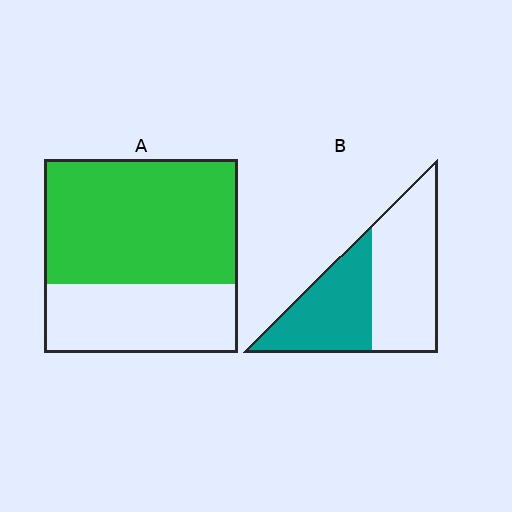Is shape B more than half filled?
No.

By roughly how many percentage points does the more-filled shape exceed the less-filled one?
By roughly 20 percentage points (A over B).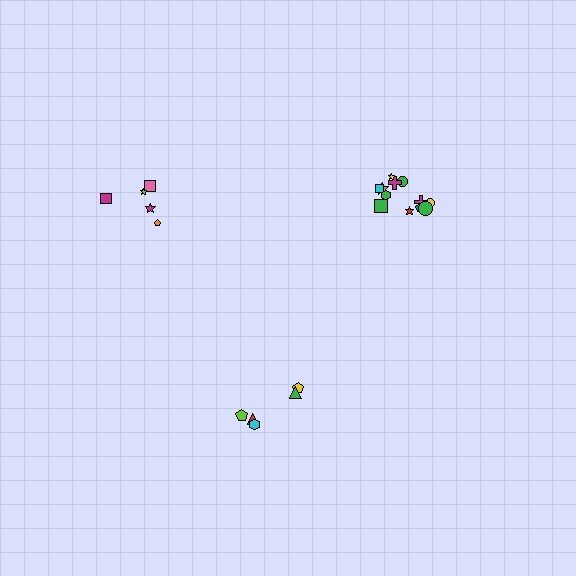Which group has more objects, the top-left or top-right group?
The top-right group.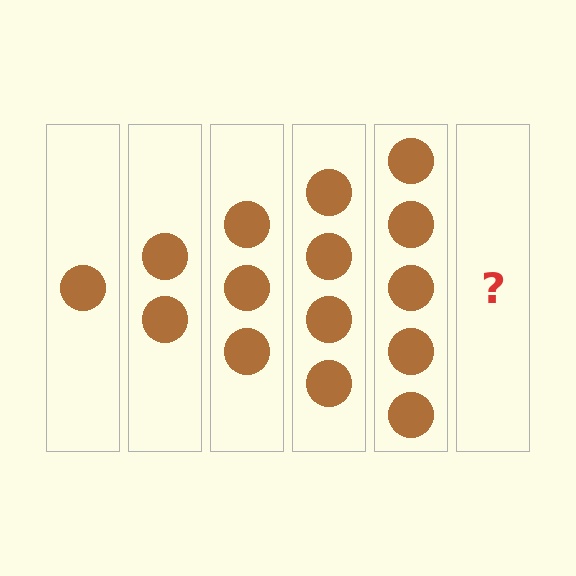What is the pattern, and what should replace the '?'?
The pattern is that each step adds one more circle. The '?' should be 6 circles.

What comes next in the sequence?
The next element should be 6 circles.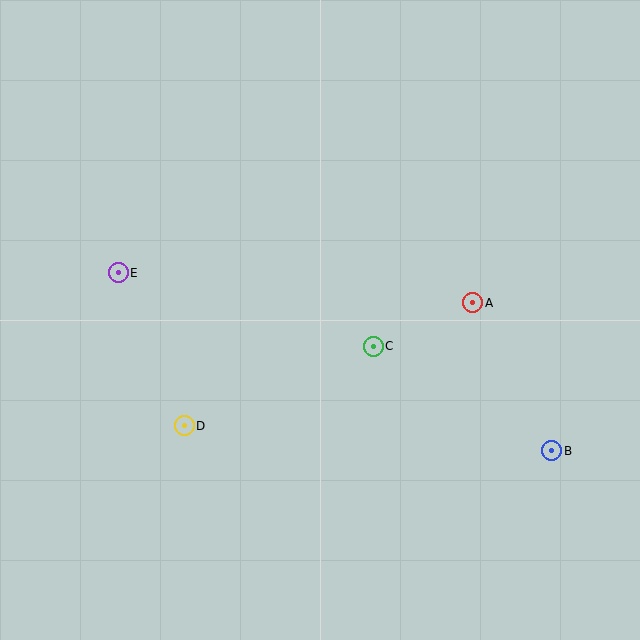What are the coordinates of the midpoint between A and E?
The midpoint between A and E is at (296, 288).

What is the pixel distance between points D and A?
The distance between D and A is 314 pixels.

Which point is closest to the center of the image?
Point C at (373, 346) is closest to the center.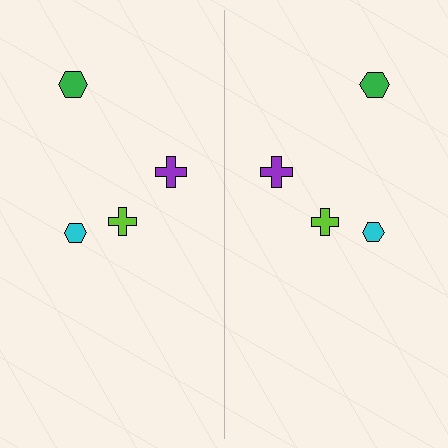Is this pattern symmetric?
Yes, this pattern has bilateral (reflection) symmetry.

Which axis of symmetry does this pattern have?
The pattern has a vertical axis of symmetry running through the center of the image.